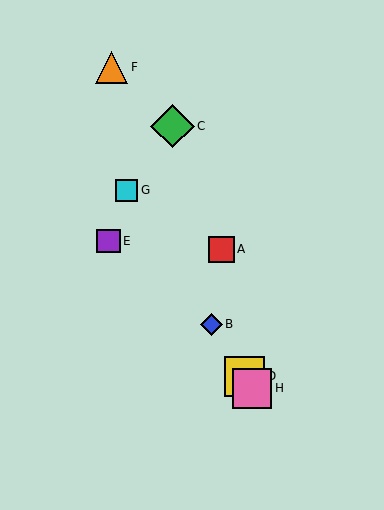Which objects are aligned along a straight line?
Objects B, D, G, H are aligned along a straight line.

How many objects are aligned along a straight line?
4 objects (B, D, G, H) are aligned along a straight line.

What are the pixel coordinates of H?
Object H is at (252, 388).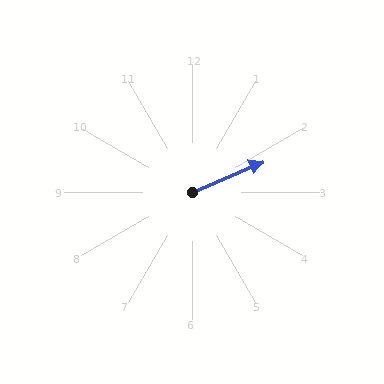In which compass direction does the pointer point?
Northeast.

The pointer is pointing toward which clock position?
Roughly 2 o'clock.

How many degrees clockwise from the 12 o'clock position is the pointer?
Approximately 67 degrees.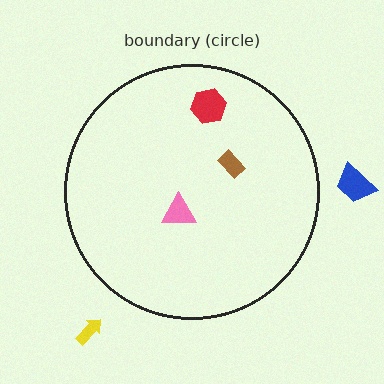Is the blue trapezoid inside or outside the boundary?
Outside.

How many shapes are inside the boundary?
3 inside, 2 outside.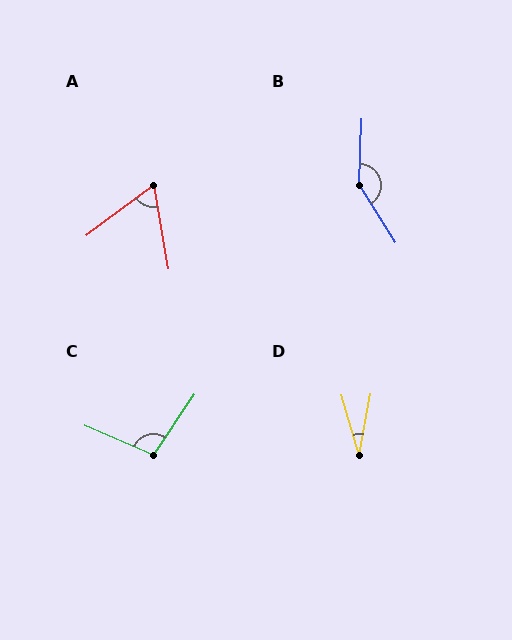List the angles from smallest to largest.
D (27°), A (63°), C (101°), B (145°).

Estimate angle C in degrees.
Approximately 101 degrees.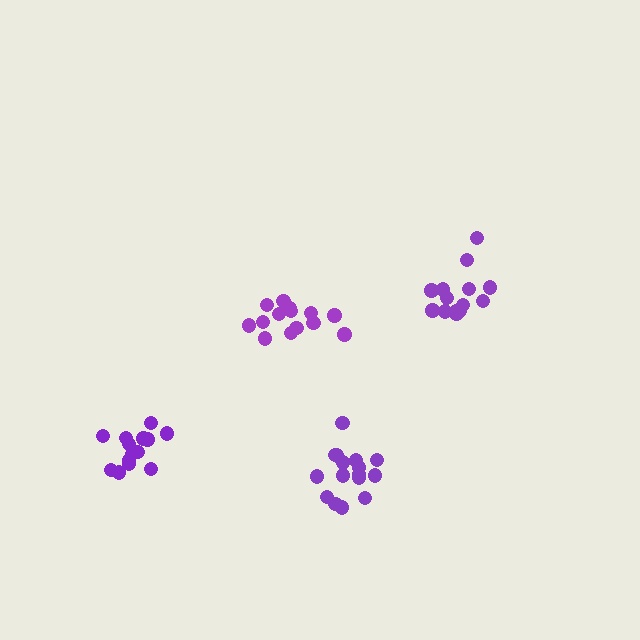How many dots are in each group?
Group 1: 16 dots, Group 2: 14 dots, Group 3: 14 dots, Group 4: 14 dots (58 total).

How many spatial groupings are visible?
There are 4 spatial groupings.